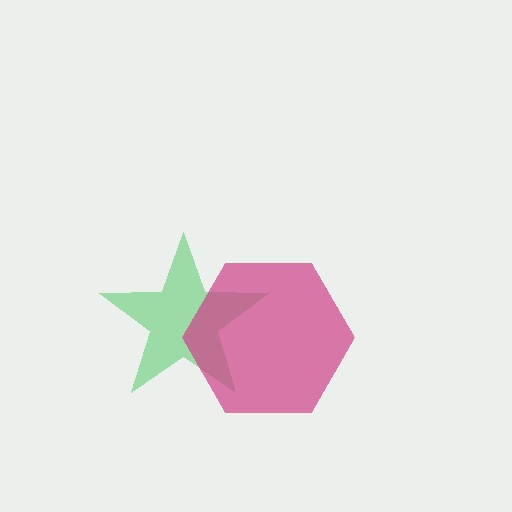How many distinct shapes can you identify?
There are 2 distinct shapes: a green star, a magenta hexagon.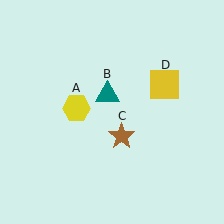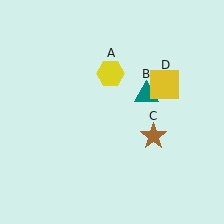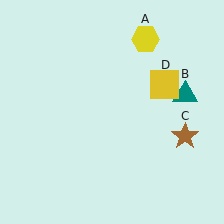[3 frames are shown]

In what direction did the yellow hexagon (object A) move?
The yellow hexagon (object A) moved up and to the right.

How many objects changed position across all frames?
3 objects changed position: yellow hexagon (object A), teal triangle (object B), brown star (object C).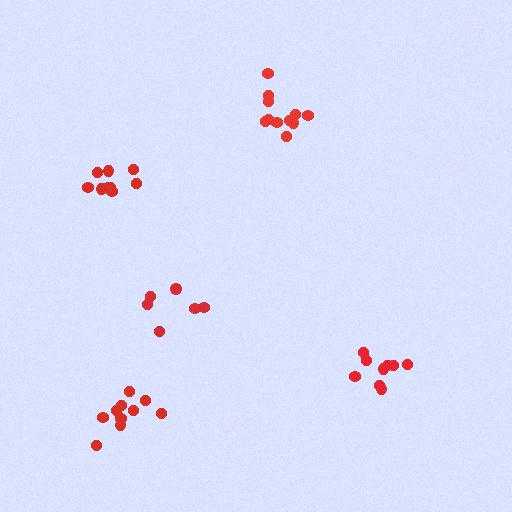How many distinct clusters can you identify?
There are 5 distinct clusters.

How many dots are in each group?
Group 1: 11 dots, Group 2: 10 dots, Group 3: 9 dots, Group 4: 6 dots, Group 5: 9 dots (45 total).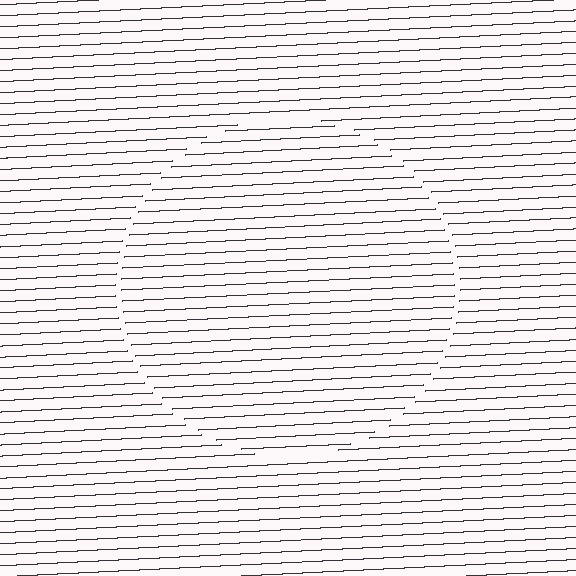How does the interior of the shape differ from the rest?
The interior of the shape contains the same grating, shifted by half a period — the contour is defined by the phase discontinuity where line-ends from the inner and outer gratings abut.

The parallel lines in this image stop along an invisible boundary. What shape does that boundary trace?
An illusory circle. The interior of the shape contains the same grating, shifted by half a period — the contour is defined by the phase discontinuity where line-ends from the inner and outer gratings abut.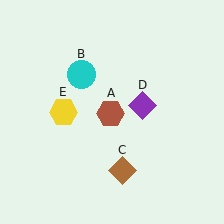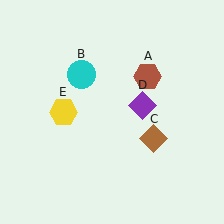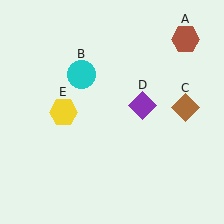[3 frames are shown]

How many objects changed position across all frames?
2 objects changed position: brown hexagon (object A), brown diamond (object C).